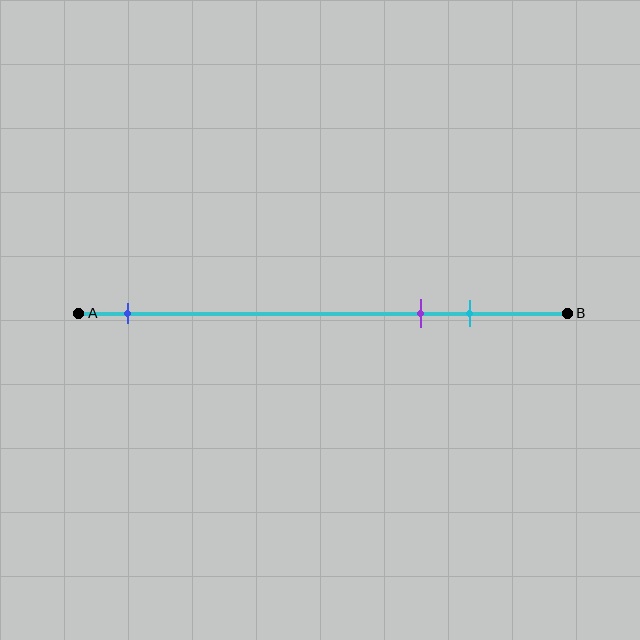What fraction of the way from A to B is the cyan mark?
The cyan mark is approximately 80% (0.8) of the way from A to B.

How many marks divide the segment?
There are 3 marks dividing the segment.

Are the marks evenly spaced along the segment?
No, the marks are not evenly spaced.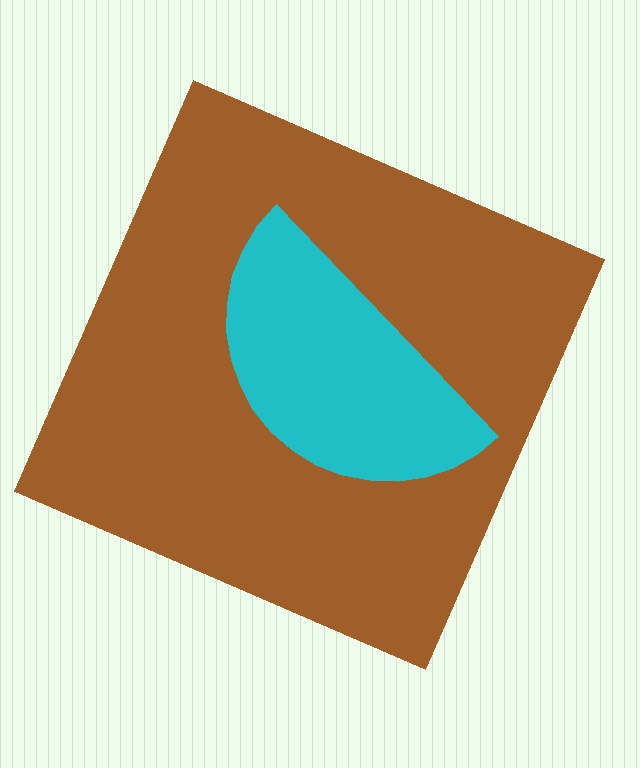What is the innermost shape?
The cyan semicircle.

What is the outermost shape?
The brown square.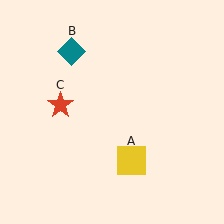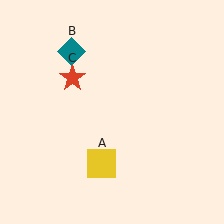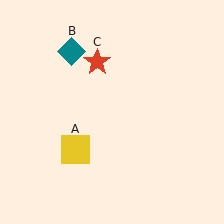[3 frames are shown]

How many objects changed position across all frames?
2 objects changed position: yellow square (object A), red star (object C).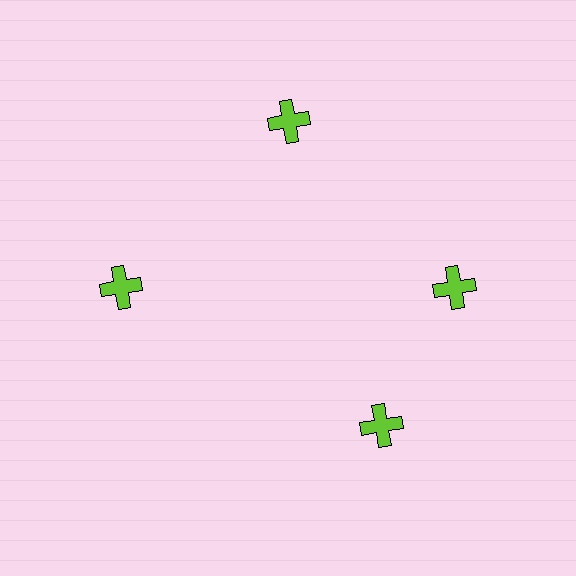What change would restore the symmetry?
The symmetry would be restored by rotating it back into even spacing with its neighbors so that all 4 crosses sit at equal angles and equal distance from the center.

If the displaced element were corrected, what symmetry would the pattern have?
It would have 4-fold rotational symmetry — the pattern would map onto itself every 90 degrees.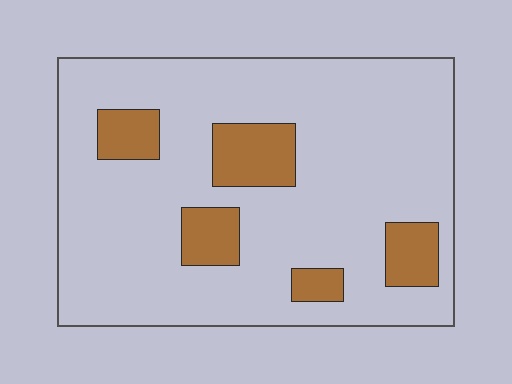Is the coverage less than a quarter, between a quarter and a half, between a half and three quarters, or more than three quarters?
Less than a quarter.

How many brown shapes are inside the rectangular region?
5.